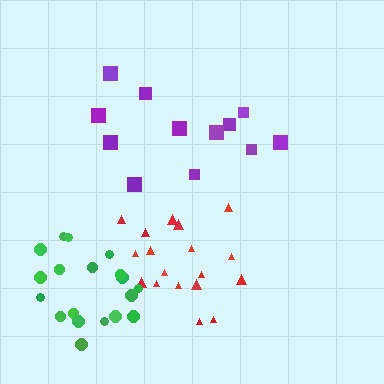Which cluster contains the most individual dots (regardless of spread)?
Green (19).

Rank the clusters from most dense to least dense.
red, green, purple.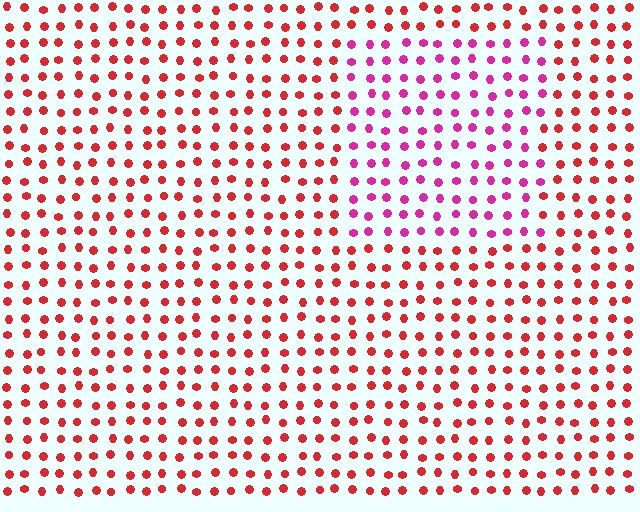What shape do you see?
I see a rectangle.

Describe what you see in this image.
The image is filled with small red elements in a uniform arrangement. A rectangle-shaped region is visible where the elements are tinted to a slightly different hue, forming a subtle color boundary.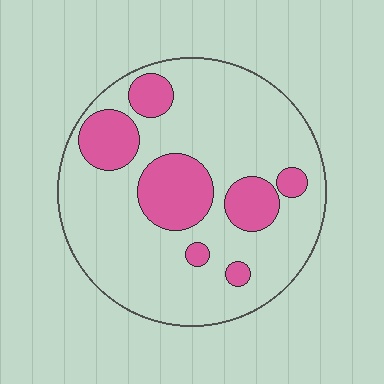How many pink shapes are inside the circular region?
7.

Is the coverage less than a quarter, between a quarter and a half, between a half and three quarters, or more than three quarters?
Less than a quarter.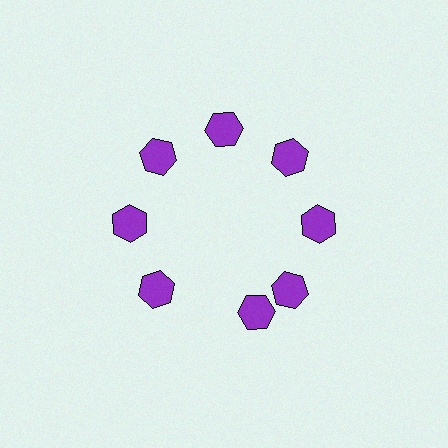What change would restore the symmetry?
The symmetry would be restored by rotating it back into even spacing with its neighbors so that all 8 hexagons sit at equal angles and equal distance from the center.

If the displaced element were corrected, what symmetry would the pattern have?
It would have 8-fold rotational symmetry — the pattern would map onto itself every 45 degrees.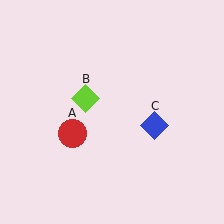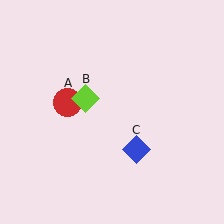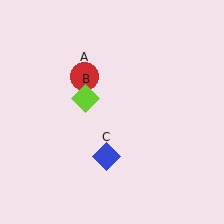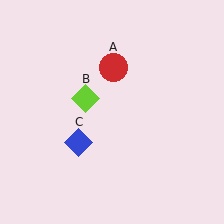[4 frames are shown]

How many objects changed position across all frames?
2 objects changed position: red circle (object A), blue diamond (object C).